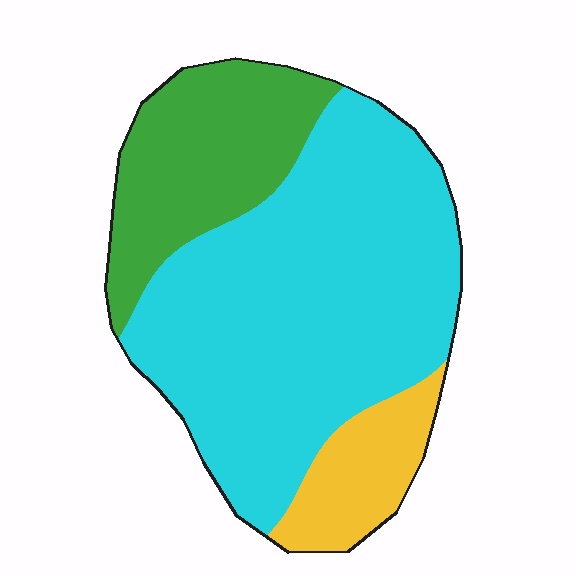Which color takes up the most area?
Cyan, at roughly 65%.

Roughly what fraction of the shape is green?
Green takes up about one quarter (1/4) of the shape.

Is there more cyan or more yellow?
Cyan.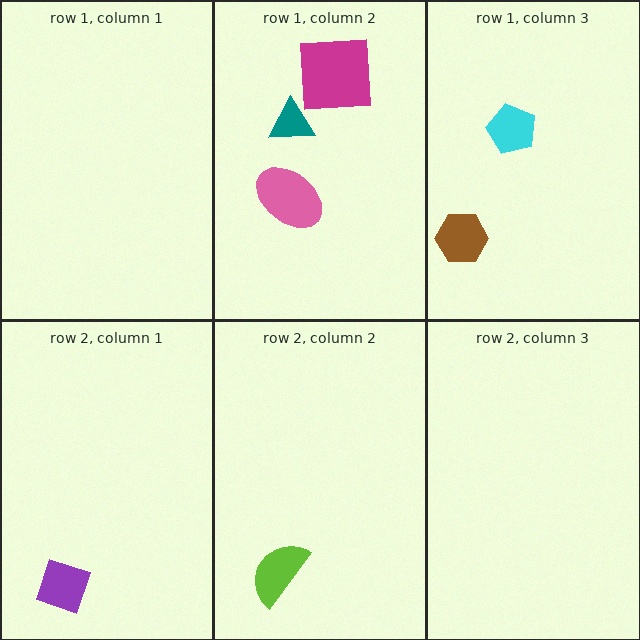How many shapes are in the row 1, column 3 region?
2.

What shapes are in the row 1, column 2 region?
The pink ellipse, the teal triangle, the magenta square.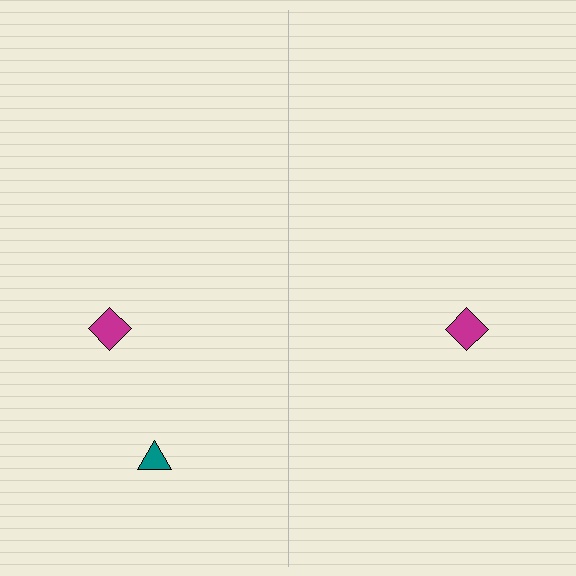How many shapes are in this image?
There are 3 shapes in this image.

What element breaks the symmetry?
A teal triangle is missing from the right side.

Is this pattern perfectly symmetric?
No, the pattern is not perfectly symmetric. A teal triangle is missing from the right side.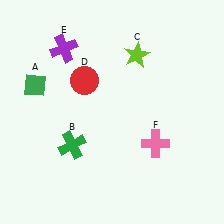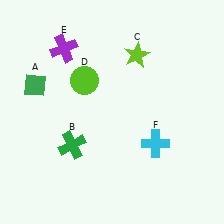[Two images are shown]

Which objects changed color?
D changed from red to lime. F changed from pink to cyan.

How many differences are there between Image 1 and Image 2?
There are 2 differences between the two images.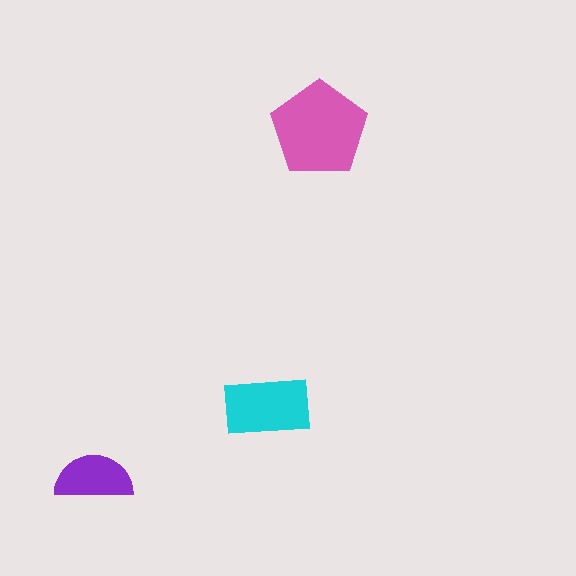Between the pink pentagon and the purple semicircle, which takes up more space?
The pink pentagon.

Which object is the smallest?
The purple semicircle.